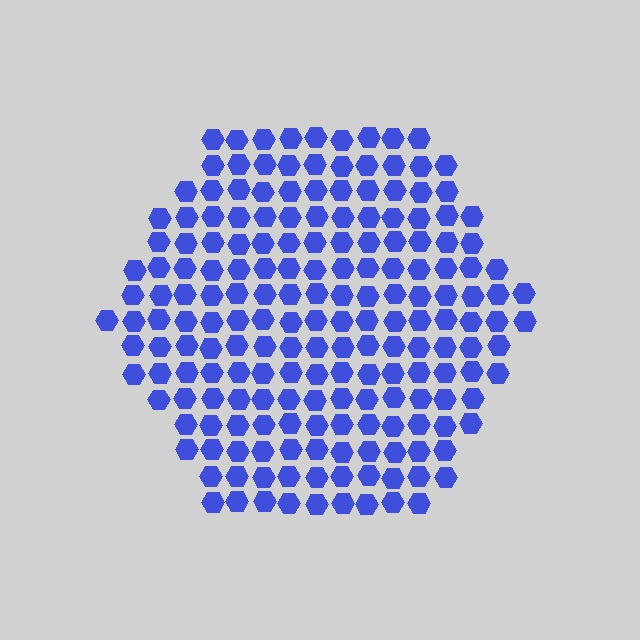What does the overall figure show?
The overall figure shows a hexagon.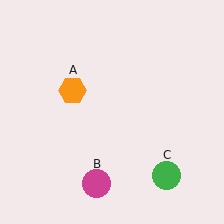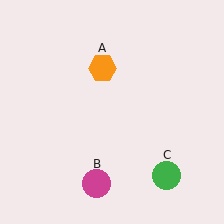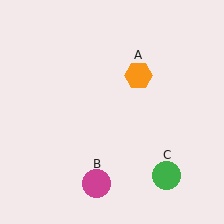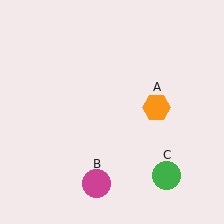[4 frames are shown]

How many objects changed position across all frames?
1 object changed position: orange hexagon (object A).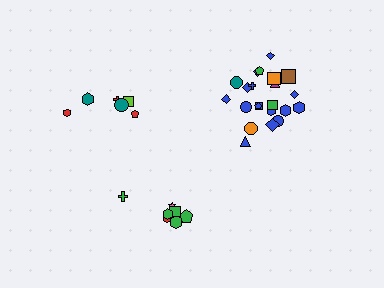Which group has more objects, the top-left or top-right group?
The top-right group.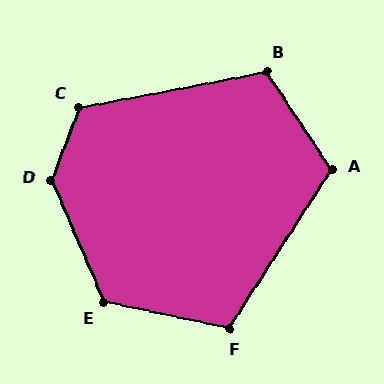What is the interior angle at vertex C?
Approximately 121 degrees (obtuse).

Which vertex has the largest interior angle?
D, at approximately 136 degrees.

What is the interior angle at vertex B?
Approximately 113 degrees (obtuse).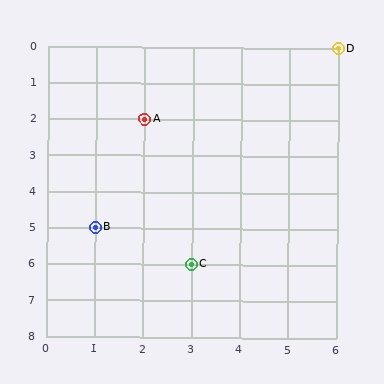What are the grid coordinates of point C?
Point C is at grid coordinates (3, 6).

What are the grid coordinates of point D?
Point D is at grid coordinates (6, 0).